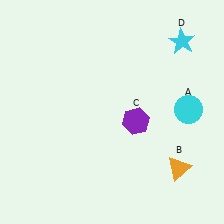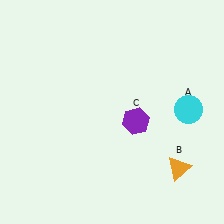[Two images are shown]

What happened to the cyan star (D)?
The cyan star (D) was removed in Image 2. It was in the top-right area of Image 1.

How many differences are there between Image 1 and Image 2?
There is 1 difference between the two images.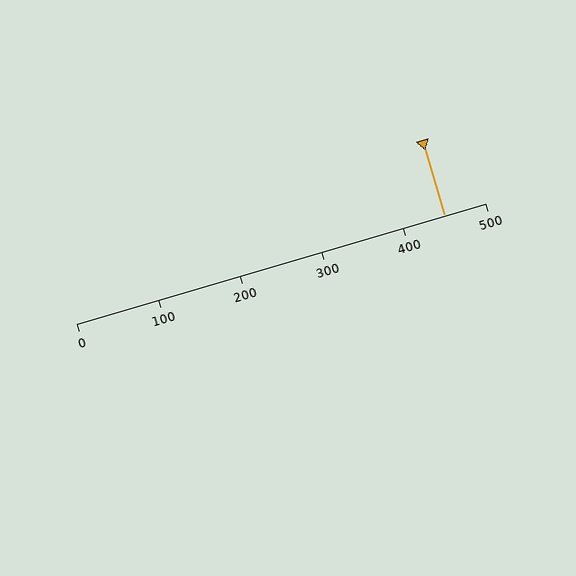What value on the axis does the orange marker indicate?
The marker indicates approximately 450.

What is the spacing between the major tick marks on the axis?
The major ticks are spaced 100 apart.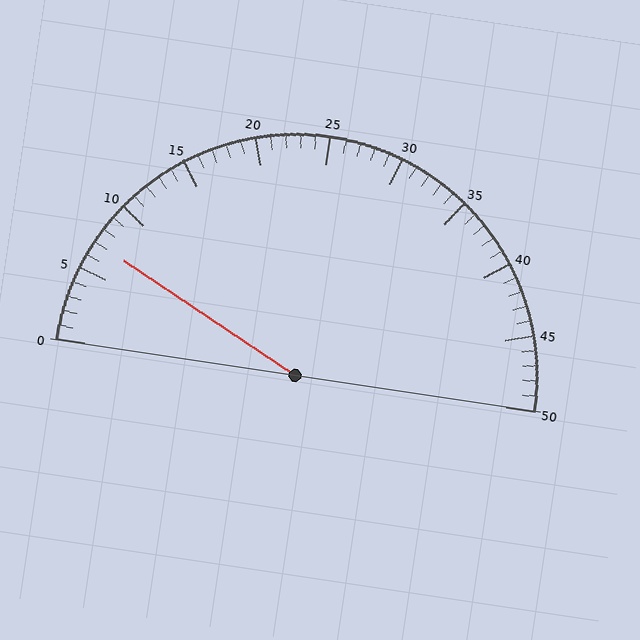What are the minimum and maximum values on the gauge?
The gauge ranges from 0 to 50.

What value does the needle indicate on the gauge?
The needle indicates approximately 7.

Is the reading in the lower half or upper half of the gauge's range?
The reading is in the lower half of the range (0 to 50).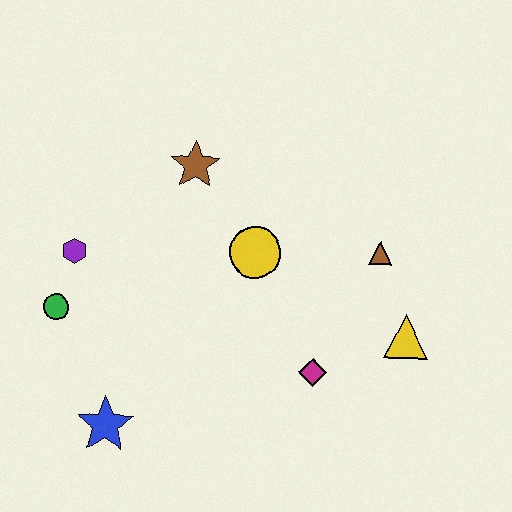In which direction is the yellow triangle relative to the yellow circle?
The yellow triangle is to the right of the yellow circle.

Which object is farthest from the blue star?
The brown triangle is farthest from the blue star.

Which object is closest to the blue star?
The green circle is closest to the blue star.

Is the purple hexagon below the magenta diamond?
No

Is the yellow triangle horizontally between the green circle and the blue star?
No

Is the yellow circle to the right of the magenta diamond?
No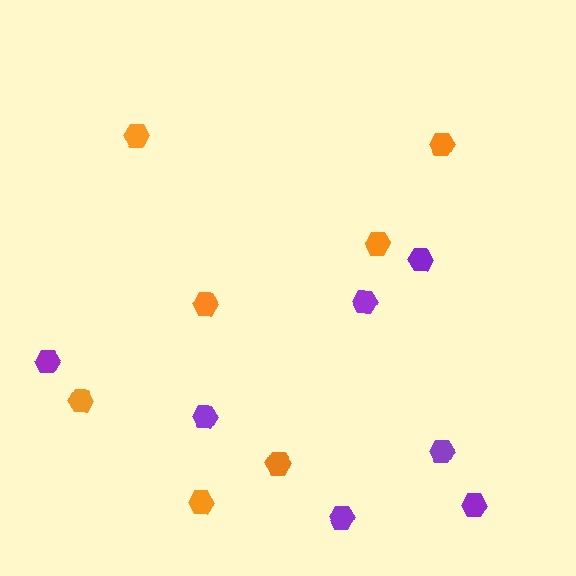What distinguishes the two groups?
There are 2 groups: one group of orange hexagons (7) and one group of purple hexagons (7).